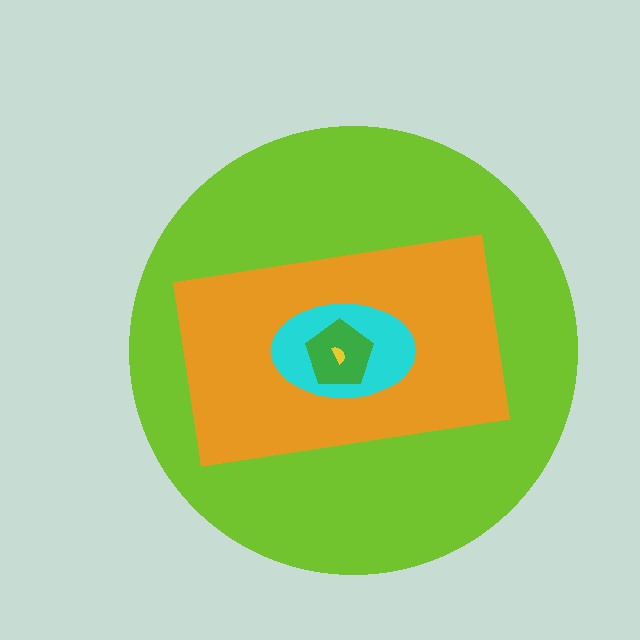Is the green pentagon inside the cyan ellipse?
Yes.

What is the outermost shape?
The lime circle.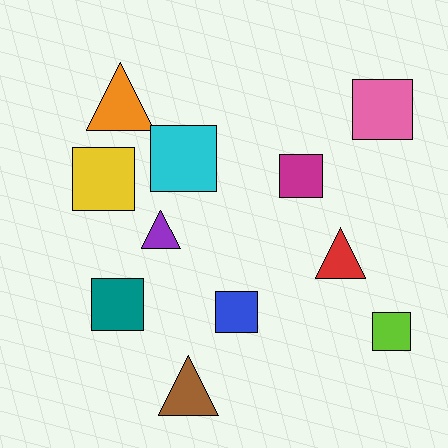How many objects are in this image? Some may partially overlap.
There are 11 objects.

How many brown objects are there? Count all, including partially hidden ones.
There is 1 brown object.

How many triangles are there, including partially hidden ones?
There are 4 triangles.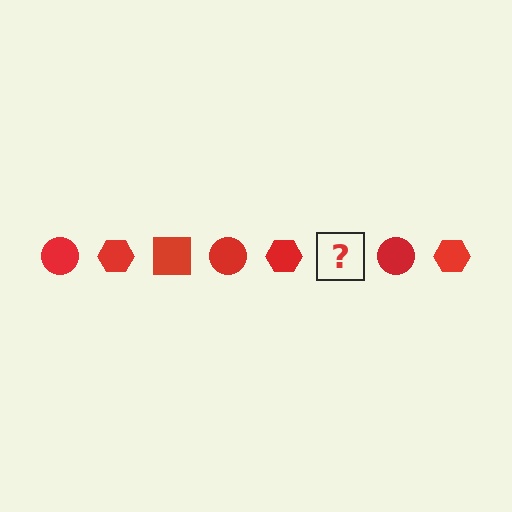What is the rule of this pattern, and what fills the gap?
The rule is that the pattern cycles through circle, hexagon, square shapes in red. The gap should be filled with a red square.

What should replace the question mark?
The question mark should be replaced with a red square.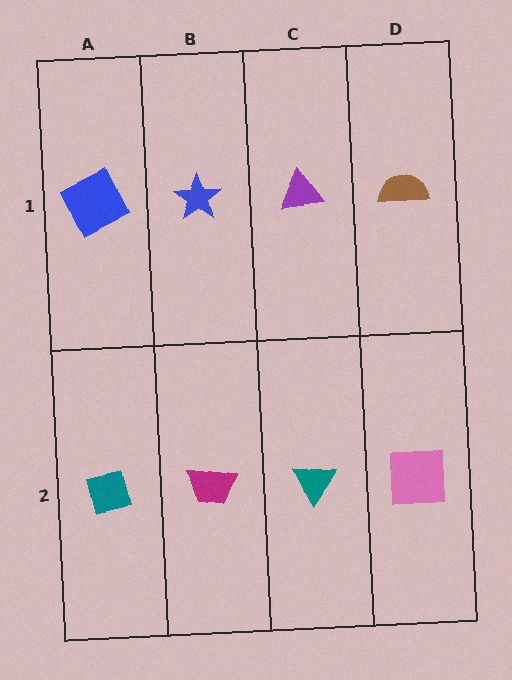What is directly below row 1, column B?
A magenta trapezoid.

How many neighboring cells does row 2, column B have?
3.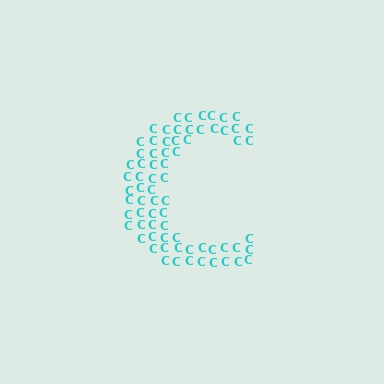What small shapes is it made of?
It is made of small letter C's.